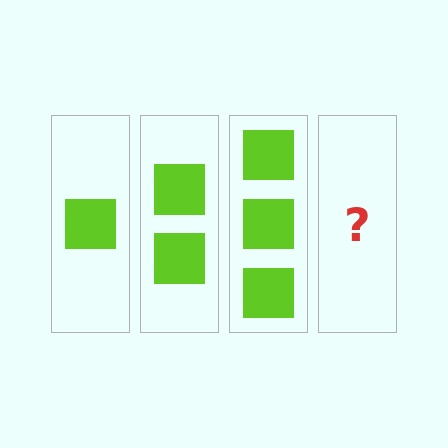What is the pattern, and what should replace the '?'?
The pattern is that each step adds one more square. The '?' should be 4 squares.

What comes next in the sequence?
The next element should be 4 squares.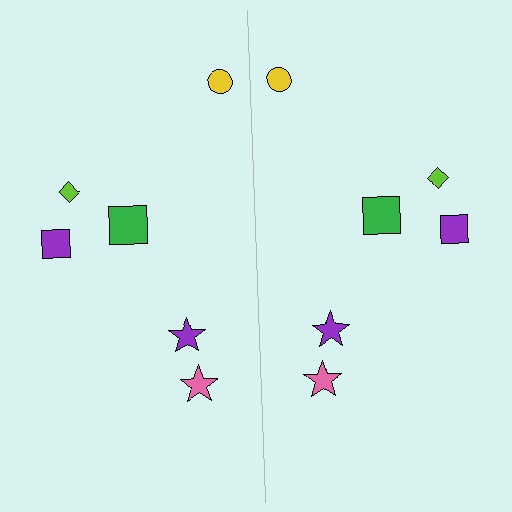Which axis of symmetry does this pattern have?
The pattern has a vertical axis of symmetry running through the center of the image.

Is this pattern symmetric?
Yes, this pattern has bilateral (reflection) symmetry.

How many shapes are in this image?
There are 12 shapes in this image.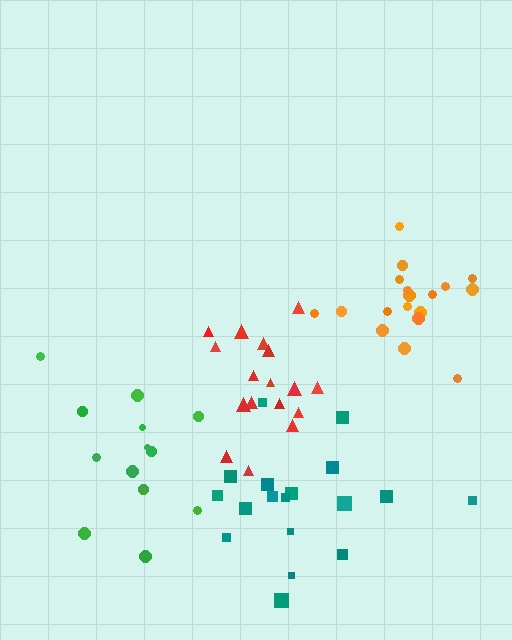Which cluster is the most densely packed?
Red.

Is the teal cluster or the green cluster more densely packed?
Green.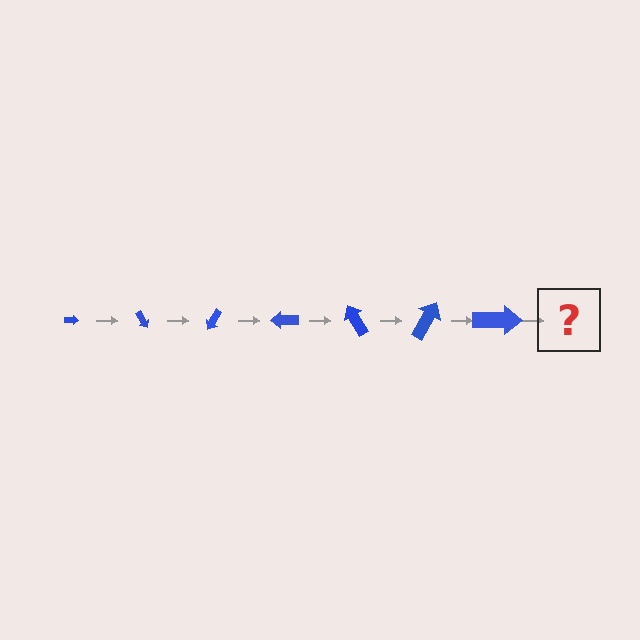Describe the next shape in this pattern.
It should be an arrow, larger than the previous one and rotated 420 degrees from the start.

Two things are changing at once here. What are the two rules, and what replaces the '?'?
The two rules are that the arrow grows larger each step and it rotates 60 degrees each step. The '?' should be an arrow, larger than the previous one and rotated 420 degrees from the start.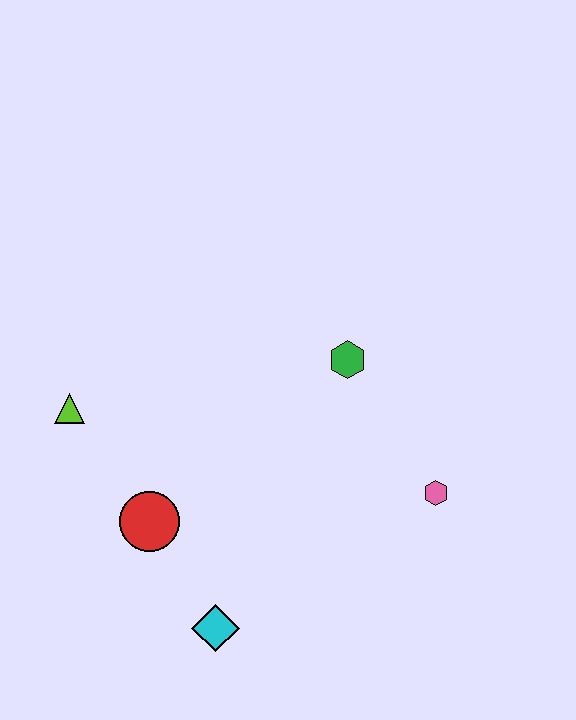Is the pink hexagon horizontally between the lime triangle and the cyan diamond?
No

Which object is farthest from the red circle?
The pink hexagon is farthest from the red circle.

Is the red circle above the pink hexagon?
No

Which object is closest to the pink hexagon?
The green hexagon is closest to the pink hexagon.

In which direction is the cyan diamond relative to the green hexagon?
The cyan diamond is below the green hexagon.